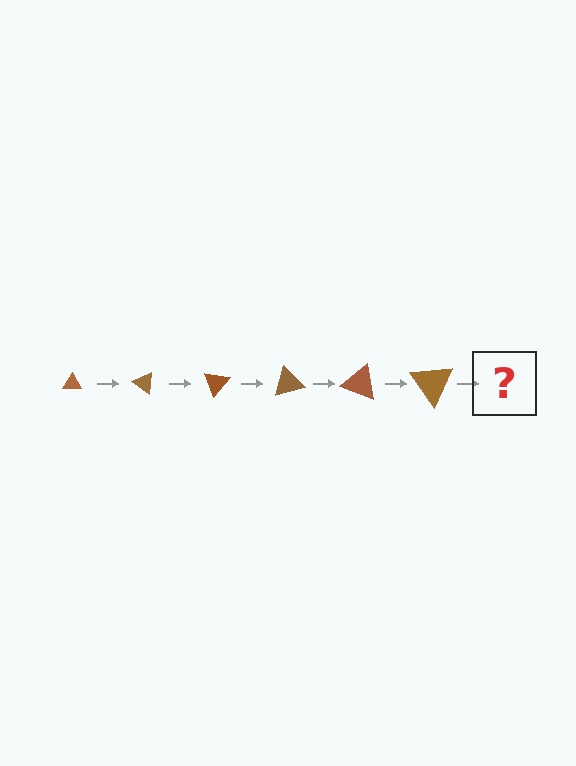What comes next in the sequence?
The next element should be a triangle, larger than the previous one and rotated 210 degrees from the start.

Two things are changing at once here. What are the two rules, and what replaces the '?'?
The two rules are that the triangle grows larger each step and it rotates 35 degrees each step. The '?' should be a triangle, larger than the previous one and rotated 210 degrees from the start.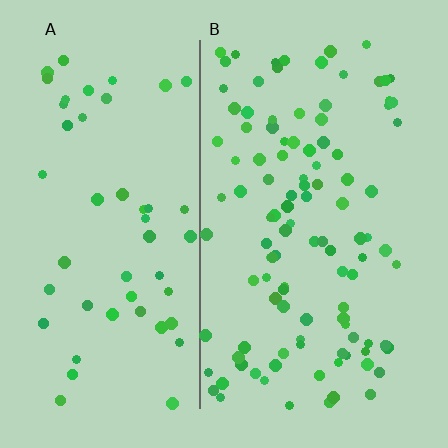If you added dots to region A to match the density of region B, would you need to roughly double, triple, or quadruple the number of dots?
Approximately double.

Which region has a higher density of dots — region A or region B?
B (the right).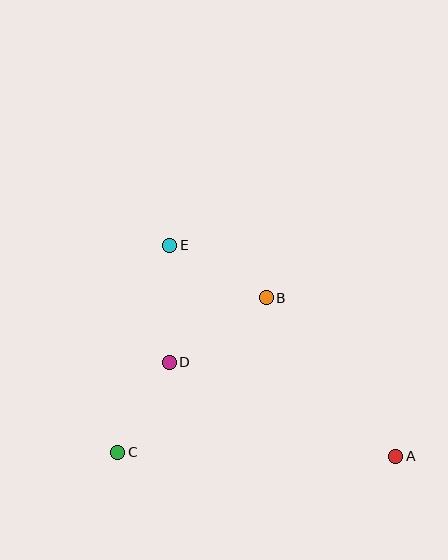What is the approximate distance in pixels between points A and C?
The distance between A and C is approximately 278 pixels.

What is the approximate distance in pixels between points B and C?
The distance between B and C is approximately 214 pixels.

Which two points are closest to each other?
Points C and D are closest to each other.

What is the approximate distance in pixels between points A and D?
The distance between A and D is approximately 245 pixels.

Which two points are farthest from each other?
Points A and E are farthest from each other.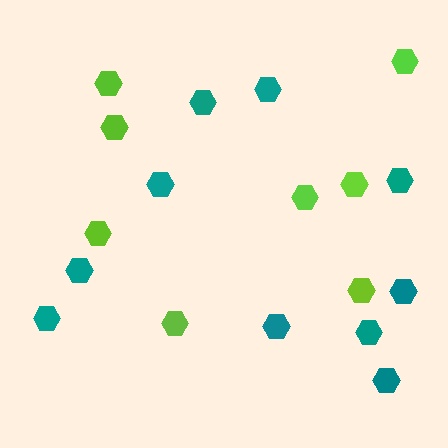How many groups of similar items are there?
There are 2 groups: one group of lime hexagons (8) and one group of teal hexagons (10).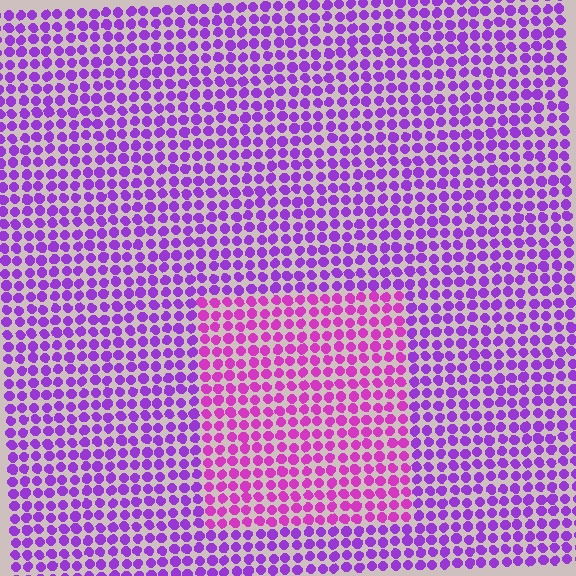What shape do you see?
I see a rectangle.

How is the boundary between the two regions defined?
The boundary is defined purely by a slight shift in hue (about 30 degrees). Spacing, size, and orientation are identical on both sides.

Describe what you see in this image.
The image is filled with small purple elements in a uniform arrangement. A rectangle-shaped region is visible where the elements are tinted to a slightly different hue, forming a subtle color boundary.